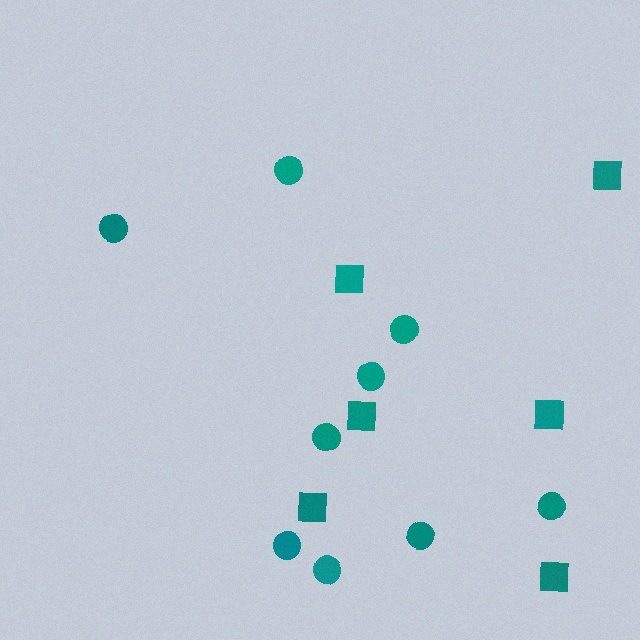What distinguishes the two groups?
There are 2 groups: one group of squares (6) and one group of circles (9).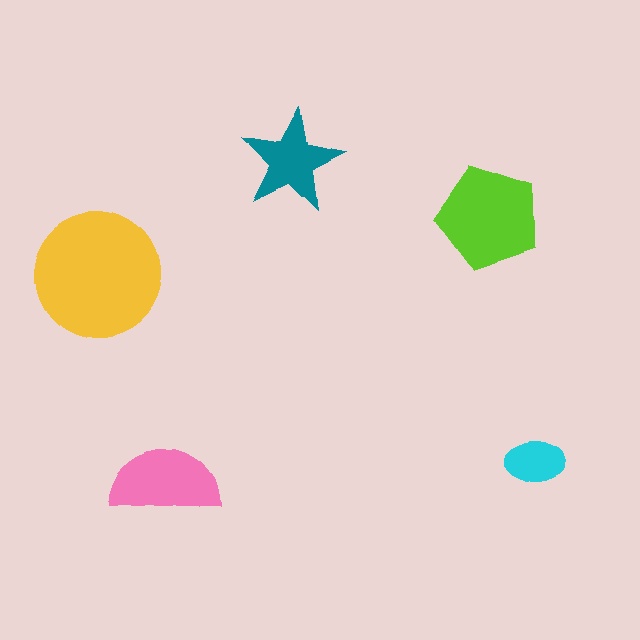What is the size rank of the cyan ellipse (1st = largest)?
5th.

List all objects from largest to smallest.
The yellow circle, the lime pentagon, the pink semicircle, the teal star, the cyan ellipse.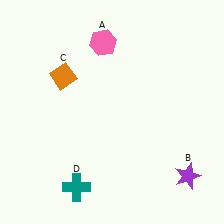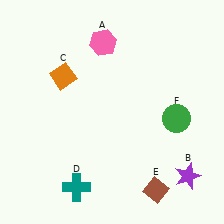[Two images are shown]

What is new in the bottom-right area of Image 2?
A green circle (F) was added in the bottom-right area of Image 2.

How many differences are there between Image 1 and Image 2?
There are 2 differences between the two images.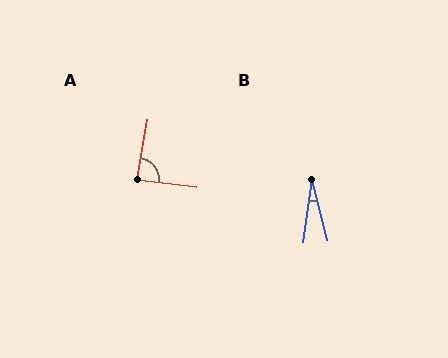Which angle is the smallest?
B, at approximately 22 degrees.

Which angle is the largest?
A, at approximately 87 degrees.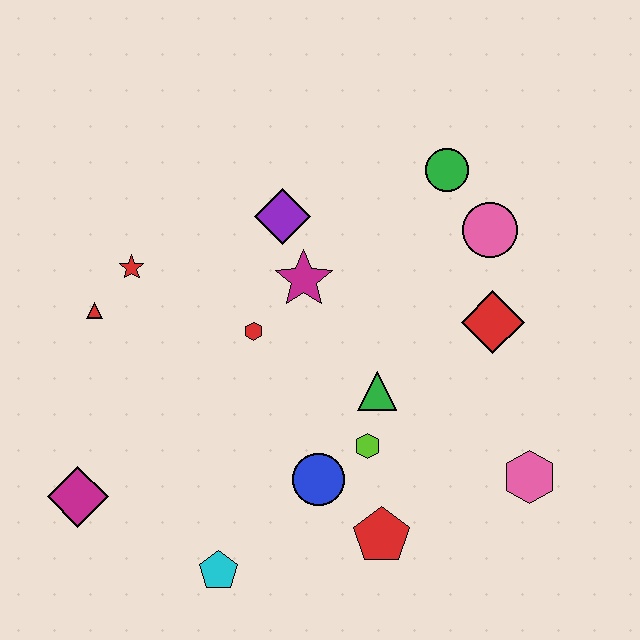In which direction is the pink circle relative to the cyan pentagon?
The pink circle is above the cyan pentagon.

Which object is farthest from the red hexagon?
The pink hexagon is farthest from the red hexagon.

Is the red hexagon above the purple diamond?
No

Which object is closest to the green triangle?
The lime hexagon is closest to the green triangle.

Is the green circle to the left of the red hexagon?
No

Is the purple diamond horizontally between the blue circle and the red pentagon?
No